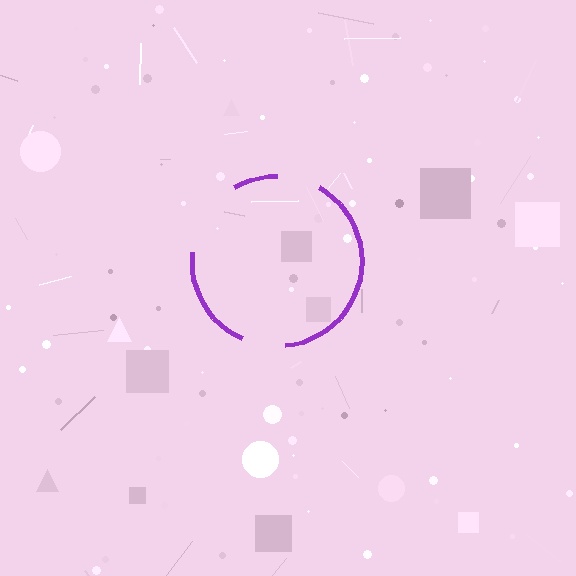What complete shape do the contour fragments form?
The contour fragments form a circle.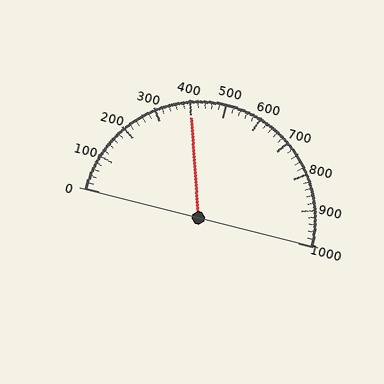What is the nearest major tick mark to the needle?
The nearest major tick mark is 400.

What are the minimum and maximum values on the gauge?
The gauge ranges from 0 to 1000.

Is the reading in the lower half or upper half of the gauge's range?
The reading is in the lower half of the range (0 to 1000).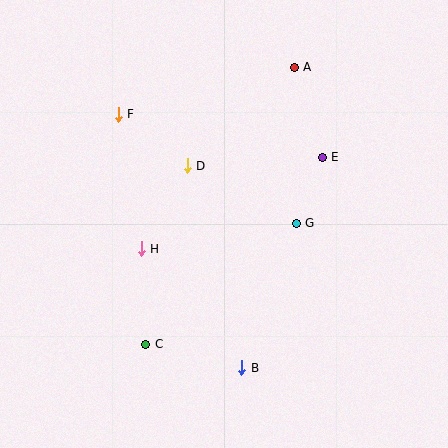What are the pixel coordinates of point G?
Point G is at (296, 223).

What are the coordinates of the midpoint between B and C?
The midpoint between B and C is at (194, 356).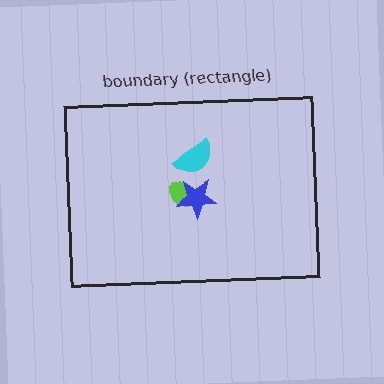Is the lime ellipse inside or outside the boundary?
Inside.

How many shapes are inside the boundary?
3 inside, 0 outside.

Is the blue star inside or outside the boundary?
Inside.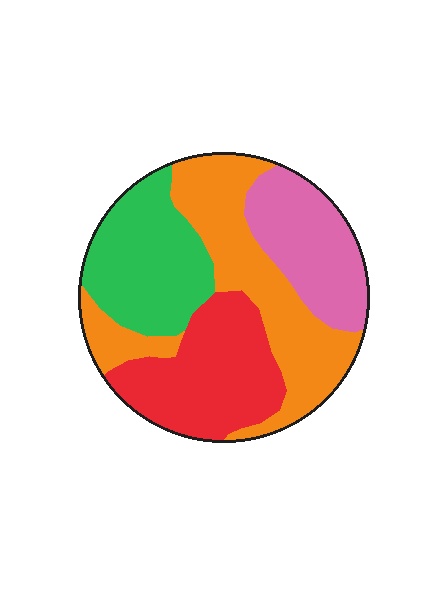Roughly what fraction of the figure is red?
Red takes up about one quarter (1/4) of the figure.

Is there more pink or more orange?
Orange.